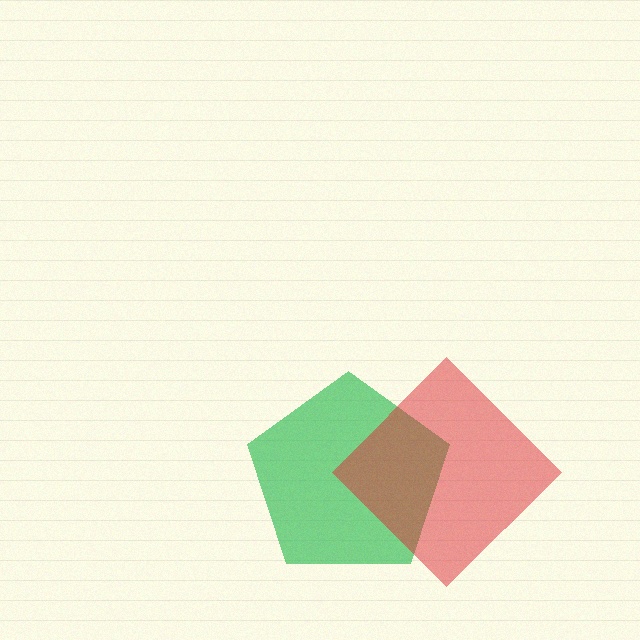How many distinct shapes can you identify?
There are 2 distinct shapes: a green pentagon, a red diamond.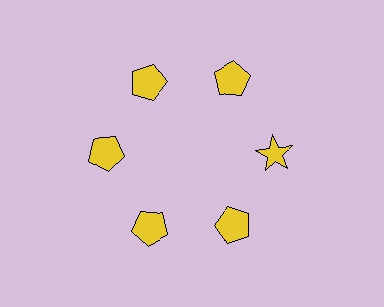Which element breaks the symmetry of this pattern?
The yellow star at roughly the 3 o'clock position breaks the symmetry. All other shapes are yellow pentagons.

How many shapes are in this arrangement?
There are 6 shapes arranged in a ring pattern.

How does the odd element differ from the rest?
It has a different shape: star instead of pentagon.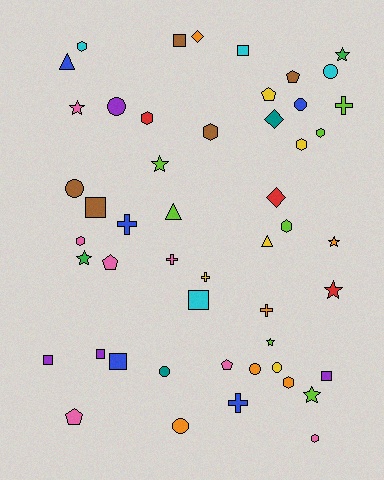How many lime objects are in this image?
There are 7 lime objects.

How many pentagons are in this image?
There are 5 pentagons.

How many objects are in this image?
There are 50 objects.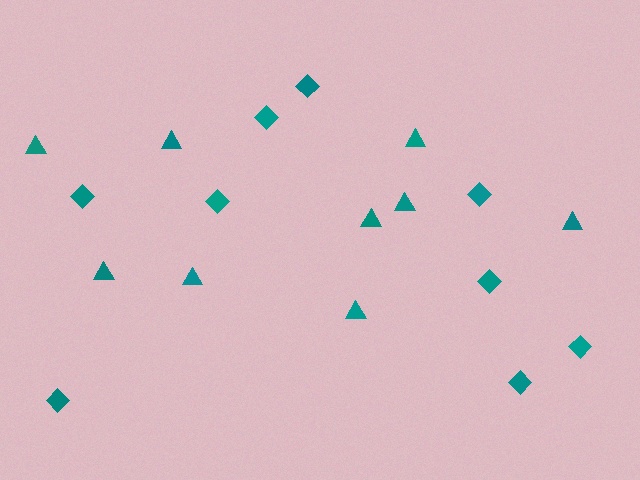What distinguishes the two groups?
There are 2 groups: one group of triangles (9) and one group of diamonds (9).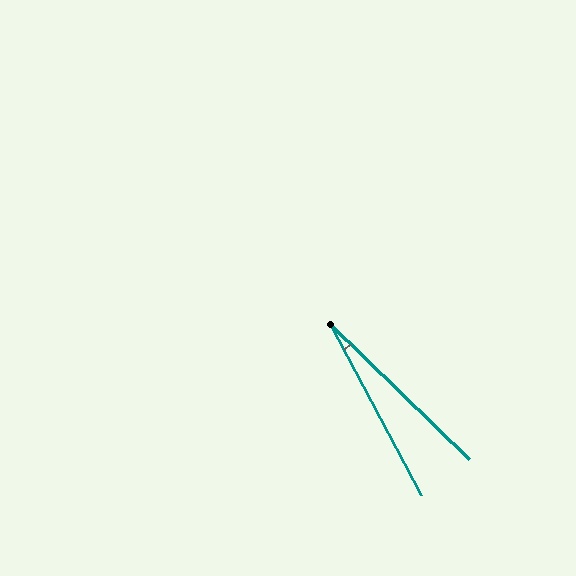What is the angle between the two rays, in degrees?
Approximately 18 degrees.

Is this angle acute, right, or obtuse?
It is acute.